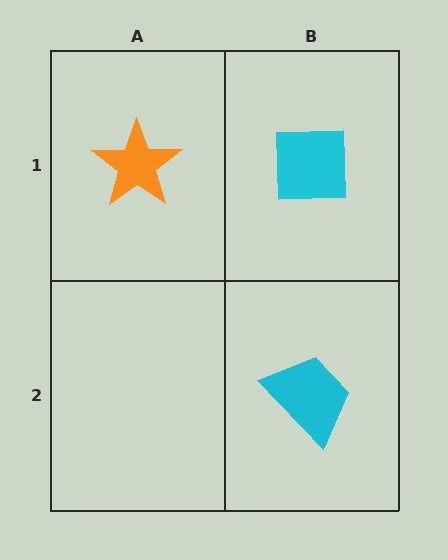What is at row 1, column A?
An orange star.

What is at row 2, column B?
A cyan trapezoid.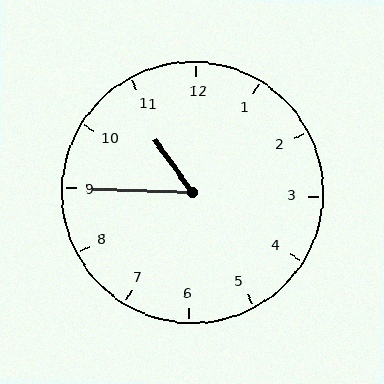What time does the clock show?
10:45.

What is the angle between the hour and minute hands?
Approximately 52 degrees.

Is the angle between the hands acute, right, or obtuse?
It is acute.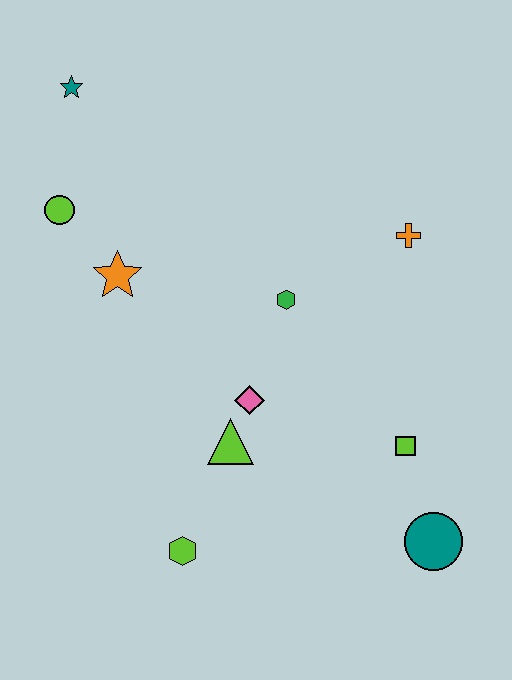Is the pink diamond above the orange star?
No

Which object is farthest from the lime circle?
The teal circle is farthest from the lime circle.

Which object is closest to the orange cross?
The green hexagon is closest to the orange cross.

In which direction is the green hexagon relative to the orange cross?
The green hexagon is to the left of the orange cross.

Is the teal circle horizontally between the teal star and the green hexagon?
No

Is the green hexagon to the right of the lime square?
No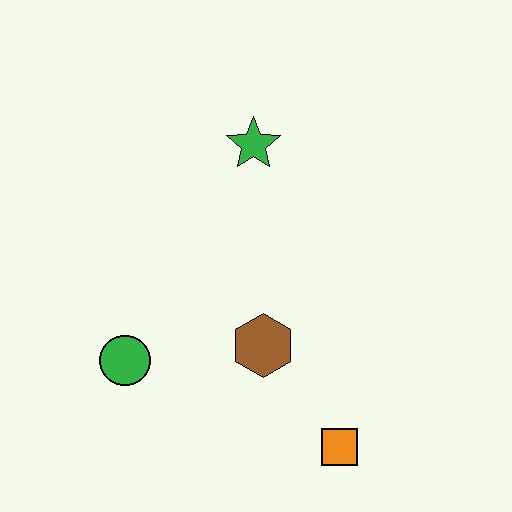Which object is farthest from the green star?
The orange square is farthest from the green star.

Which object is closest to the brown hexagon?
The orange square is closest to the brown hexagon.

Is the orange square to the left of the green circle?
No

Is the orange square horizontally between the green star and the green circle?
No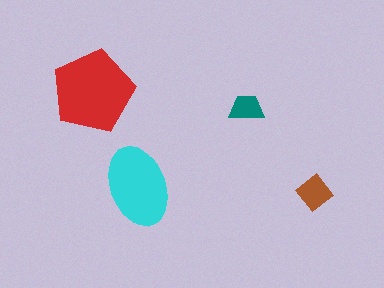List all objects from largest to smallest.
The red pentagon, the cyan ellipse, the brown diamond, the teal trapezoid.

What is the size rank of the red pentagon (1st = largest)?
1st.